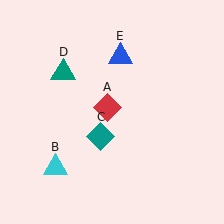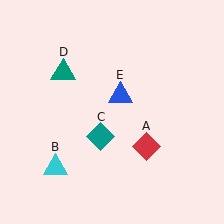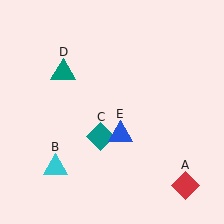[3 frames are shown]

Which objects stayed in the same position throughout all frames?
Cyan triangle (object B) and teal diamond (object C) and teal triangle (object D) remained stationary.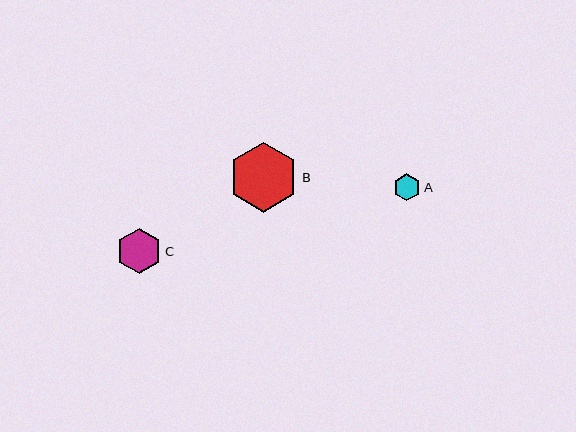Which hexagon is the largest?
Hexagon B is the largest with a size of approximately 70 pixels.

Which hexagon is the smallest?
Hexagon A is the smallest with a size of approximately 27 pixels.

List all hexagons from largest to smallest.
From largest to smallest: B, C, A.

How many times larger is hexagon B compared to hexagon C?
Hexagon B is approximately 1.5 times the size of hexagon C.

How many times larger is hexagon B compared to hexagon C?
Hexagon B is approximately 1.5 times the size of hexagon C.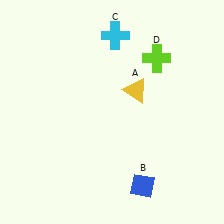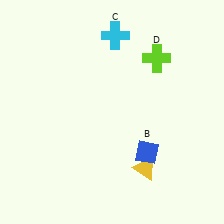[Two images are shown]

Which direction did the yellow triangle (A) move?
The yellow triangle (A) moved down.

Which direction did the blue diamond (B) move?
The blue diamond (B) moved up.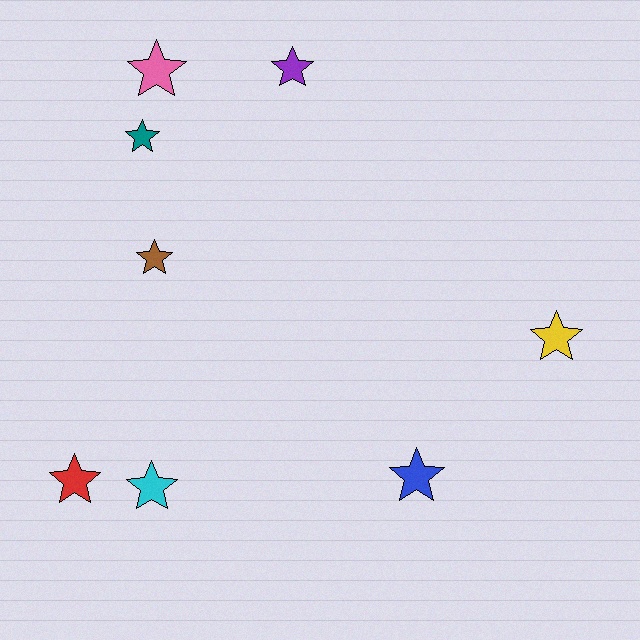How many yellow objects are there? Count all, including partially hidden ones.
There is 1 yellow object.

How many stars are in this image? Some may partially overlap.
There are 8 stars.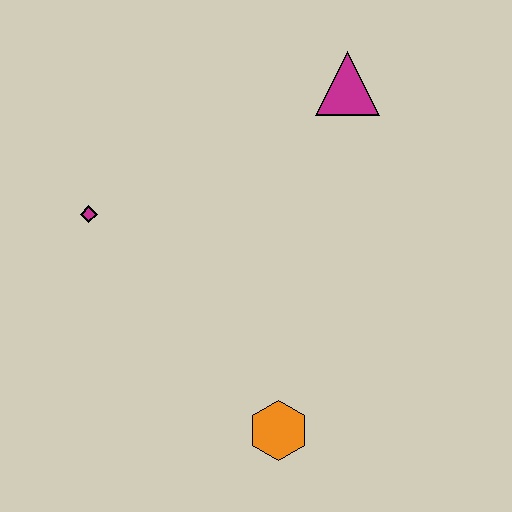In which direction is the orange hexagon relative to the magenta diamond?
The orange hexagon is below the magenta diamond.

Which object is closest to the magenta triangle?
The magenta diamond is closest to the magenta triangle.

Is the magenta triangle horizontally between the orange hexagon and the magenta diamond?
No